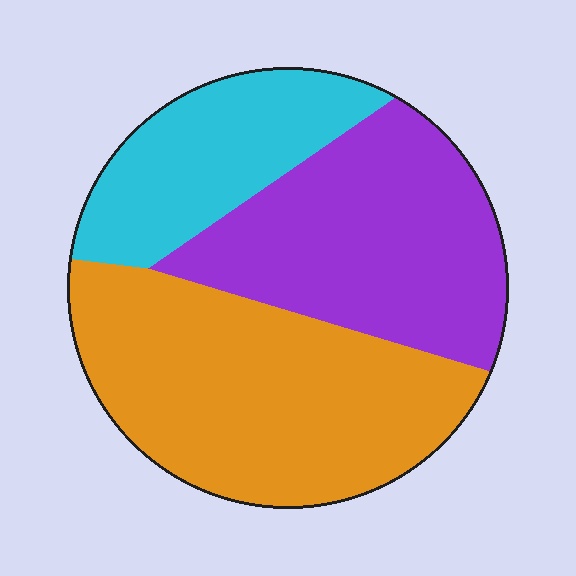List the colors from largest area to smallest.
From largest to smallest: orange, purple, cyan.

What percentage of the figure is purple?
Purple covers 35% of the figure.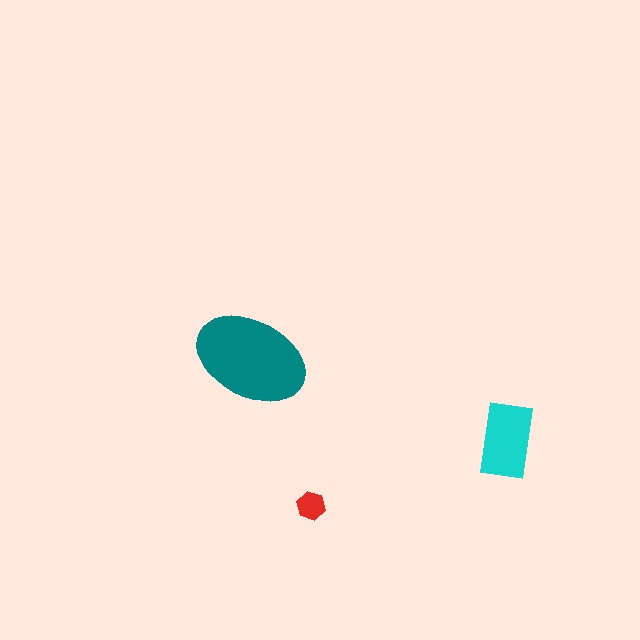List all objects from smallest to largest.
The red hexagon, the cyan rectangle, the teal ellipse.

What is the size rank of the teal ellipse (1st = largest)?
1st.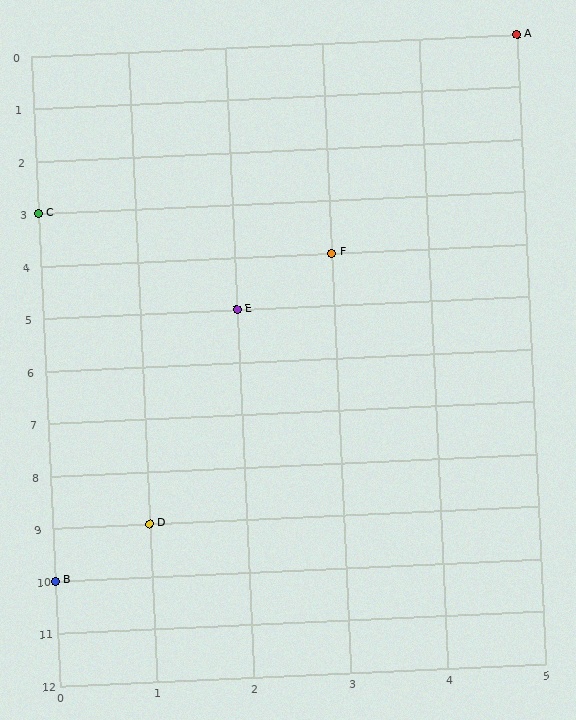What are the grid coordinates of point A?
Point A is at grid coordinates (5, 0).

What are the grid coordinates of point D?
Point D is at grid coordinates (1, 9).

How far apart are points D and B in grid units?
Points D and B are 1 column and 1 row apart (about 1.4 grid units diagonally).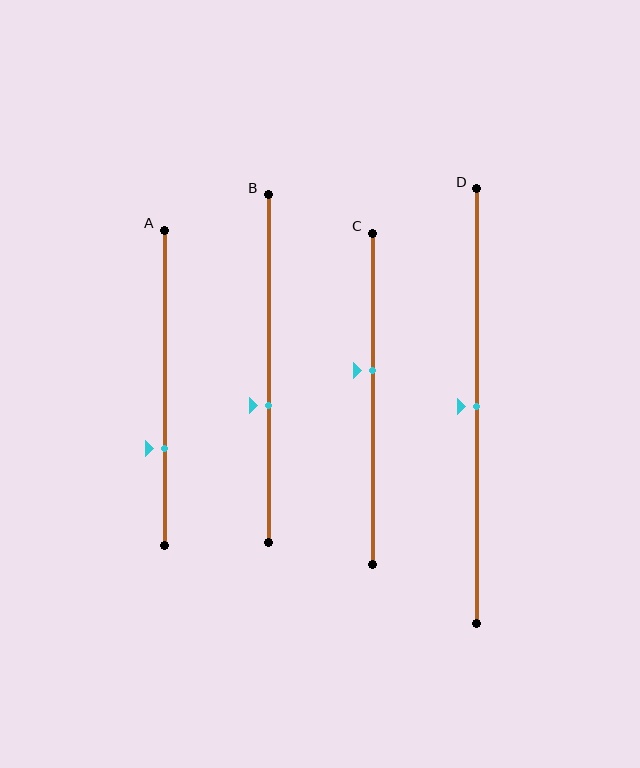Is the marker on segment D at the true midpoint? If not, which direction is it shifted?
Yes, the marker on segment D is at the true midpoint.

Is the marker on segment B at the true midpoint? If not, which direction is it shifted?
No, the marker on segment B is shifted downward by about 11% of the segment length.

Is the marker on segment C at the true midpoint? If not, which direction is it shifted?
No, the marker on segment C is shifted upward by about 9% of the segment length.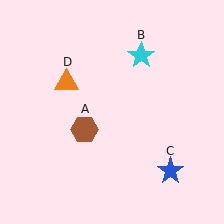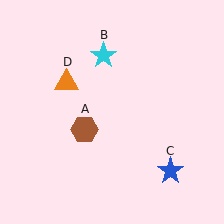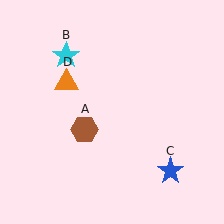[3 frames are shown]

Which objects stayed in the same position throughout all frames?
Brown hexagon (object A) and blue star (object C) and orange triangle (object D) remained stationary.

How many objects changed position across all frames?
1 object changed position: cyan star (object B).